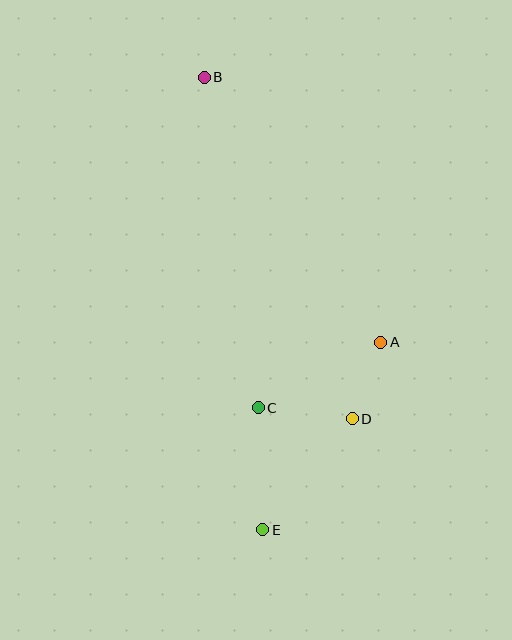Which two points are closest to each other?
Points A and D are closest to each other.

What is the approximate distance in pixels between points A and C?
The distance between A and C is approximately 139 pixels.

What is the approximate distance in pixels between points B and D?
The distance between B and D is approximately 372 pixels.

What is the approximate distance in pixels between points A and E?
The distance between A and E is approximately 222 pixels.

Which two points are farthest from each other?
Points B and E are farthest from each other.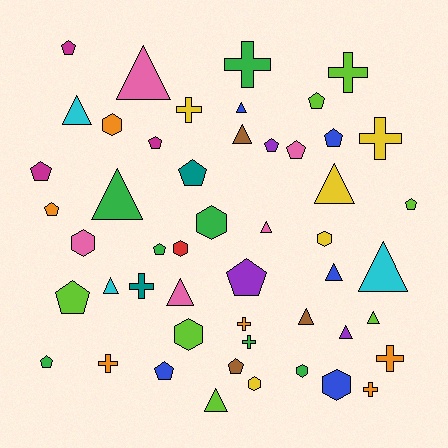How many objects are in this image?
There are 50 objects.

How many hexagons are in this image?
There are 9 hexagons.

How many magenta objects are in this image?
There are 3 magenta objects.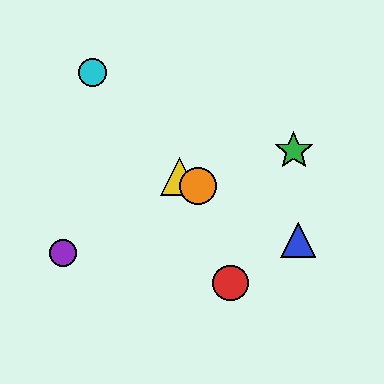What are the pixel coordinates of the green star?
The green star is at (294, 151).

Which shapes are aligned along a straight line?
The blue triangle, the yellow triangle, the orange circle are aligned along a straight line.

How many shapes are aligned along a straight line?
3 shapes (the blue triangle, the yellow triangle, the orange circle) are aligned along a straight line.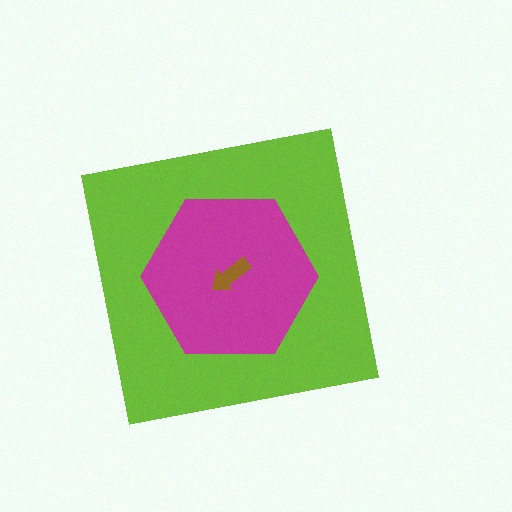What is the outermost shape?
The lime square.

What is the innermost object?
The brown arrow.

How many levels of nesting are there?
3.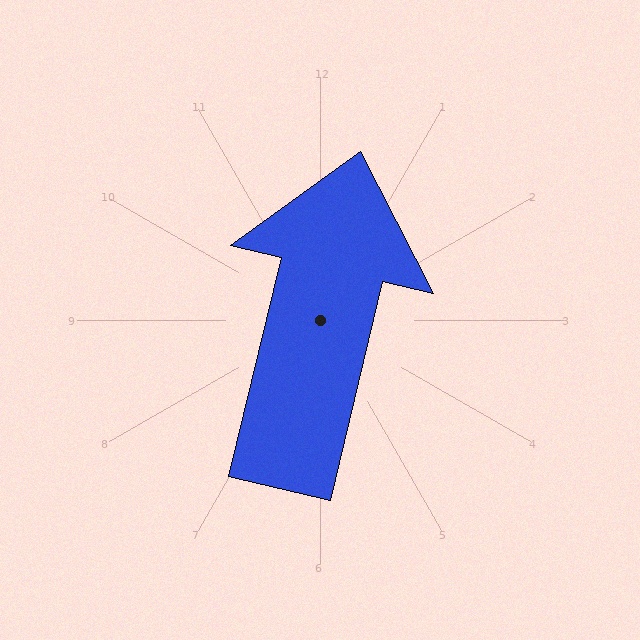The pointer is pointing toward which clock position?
Roughly 12 o'clock.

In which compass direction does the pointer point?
North.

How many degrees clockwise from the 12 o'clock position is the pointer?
Approximately 14 degrees.